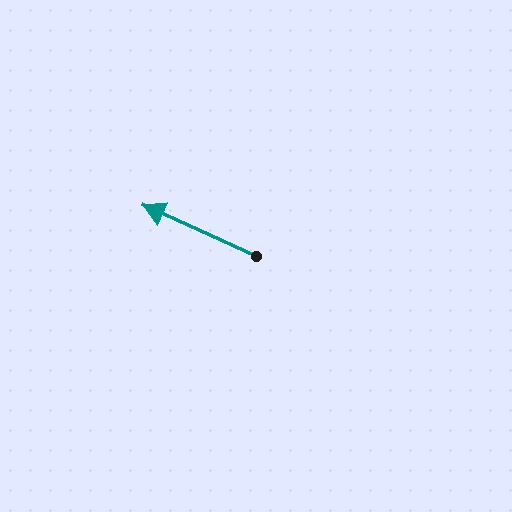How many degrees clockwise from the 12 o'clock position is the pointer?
Approximately 294 degrees.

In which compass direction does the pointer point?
Northwest.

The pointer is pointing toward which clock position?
Roughly 10 o'clock.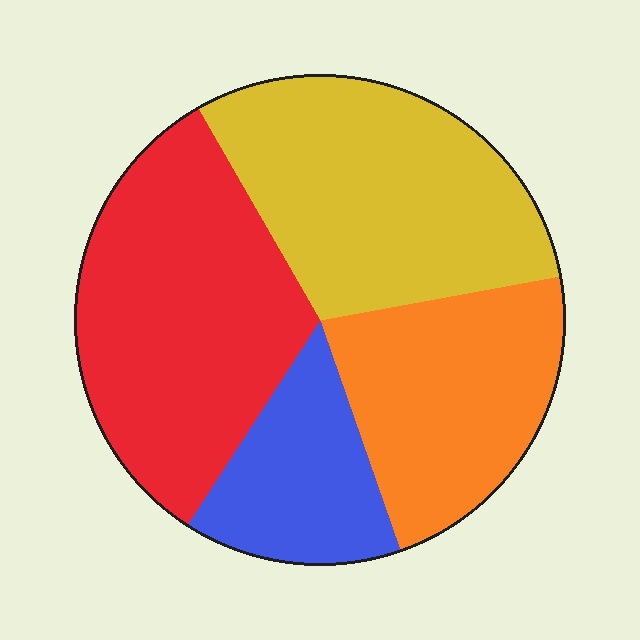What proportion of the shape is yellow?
Yellow covers about 30% of the shape.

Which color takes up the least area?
Blue, at roughly 15%.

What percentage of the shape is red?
Red covers about 35% of the shape.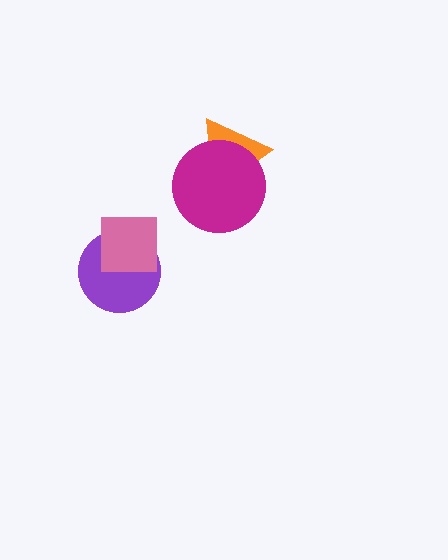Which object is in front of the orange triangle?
The magenta circle is in front of the orange triangle.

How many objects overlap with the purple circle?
1 object overlaps with the purple circle.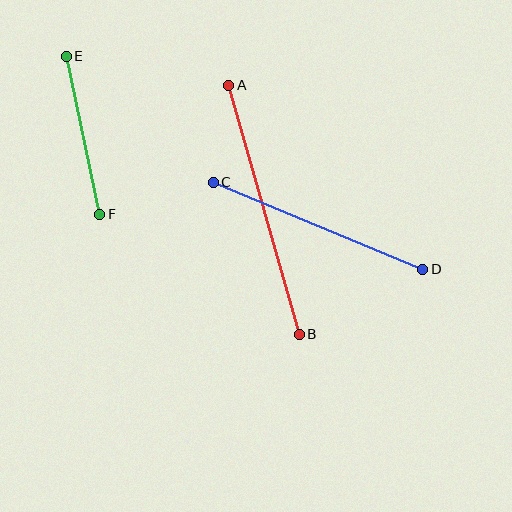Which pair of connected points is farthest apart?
Points A and B are farthest apart.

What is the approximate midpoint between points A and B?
The midpoint is at approximately (264, 210) pixels.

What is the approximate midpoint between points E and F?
The midpoint is at approximately (83, 135) pixels.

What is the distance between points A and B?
The distance is approximately 259 pixels.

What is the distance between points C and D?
The distance is approximately 227 pixels.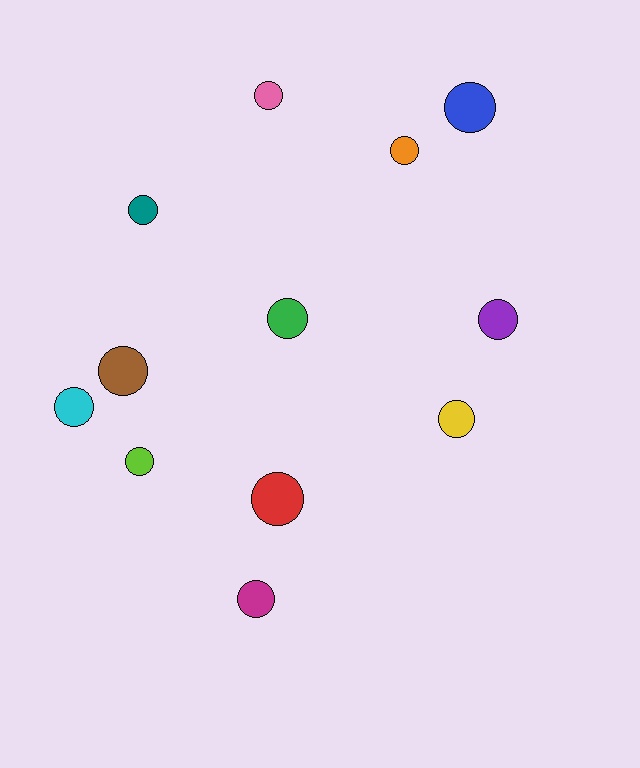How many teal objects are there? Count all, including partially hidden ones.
There is 1 teal object.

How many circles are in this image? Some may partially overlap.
There are 12 circles.